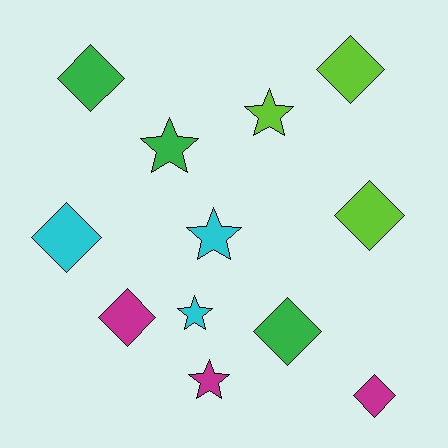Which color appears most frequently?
Lime, with 3 objects.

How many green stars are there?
There is 1 green star.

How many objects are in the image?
There are 12 objects.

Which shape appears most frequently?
Diamond, with 7 objects.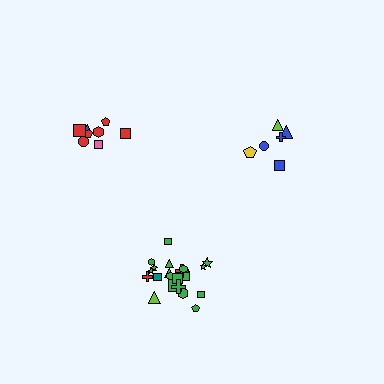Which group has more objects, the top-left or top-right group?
The top-left group.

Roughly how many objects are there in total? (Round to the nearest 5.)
Roughly 35 objects in total.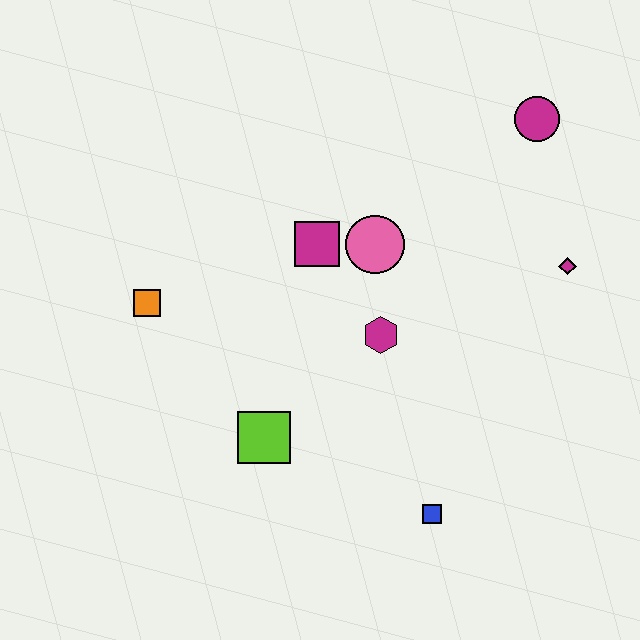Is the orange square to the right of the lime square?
No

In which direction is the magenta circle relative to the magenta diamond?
The magenta circle is above the magenta diamond.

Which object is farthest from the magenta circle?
The orange square is farthest from the magenta circle.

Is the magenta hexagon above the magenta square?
No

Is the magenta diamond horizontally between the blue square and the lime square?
No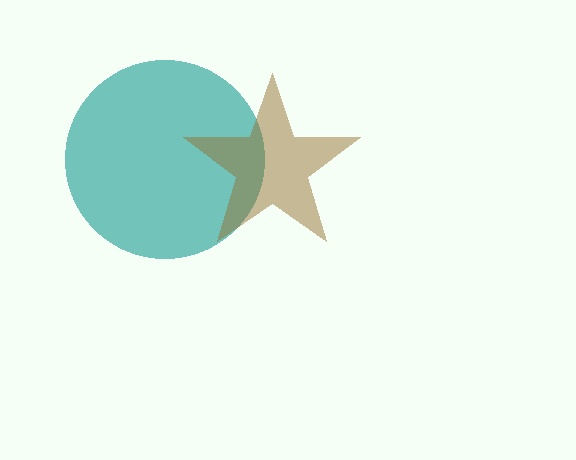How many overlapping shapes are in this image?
There are 2 overlapping shapes in the image.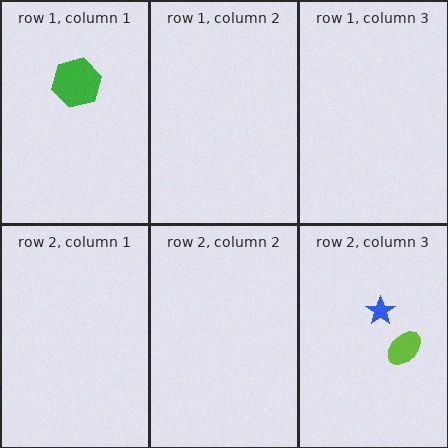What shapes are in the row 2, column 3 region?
The lime ellipse, the blue star.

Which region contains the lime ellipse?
The row 2, column 3 region.